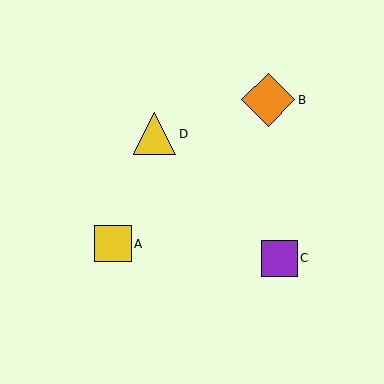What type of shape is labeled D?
Shape D is a yellow triangle.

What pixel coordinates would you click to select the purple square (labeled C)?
Click at (279, 258) to select the purple square C.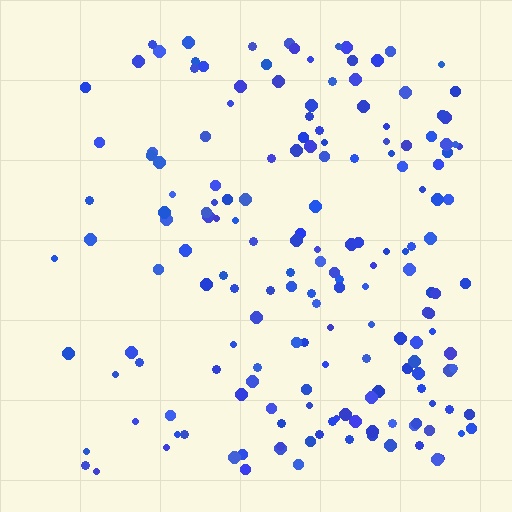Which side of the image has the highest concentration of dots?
The right.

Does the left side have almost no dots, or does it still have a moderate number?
Still a moderate number, just noticeably fewer than the right.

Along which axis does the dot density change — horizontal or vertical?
Horizontal.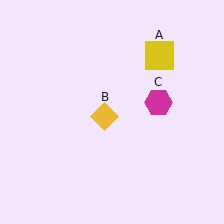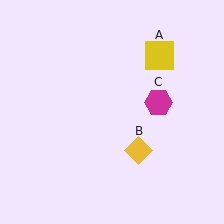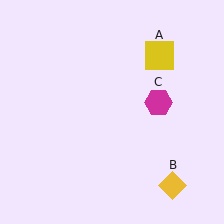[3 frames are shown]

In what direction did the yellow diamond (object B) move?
The yellow diamond (object B) moved down and to the right.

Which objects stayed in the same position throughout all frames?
Yellow square (object A) and magenta hexagon (object C) remained stationary.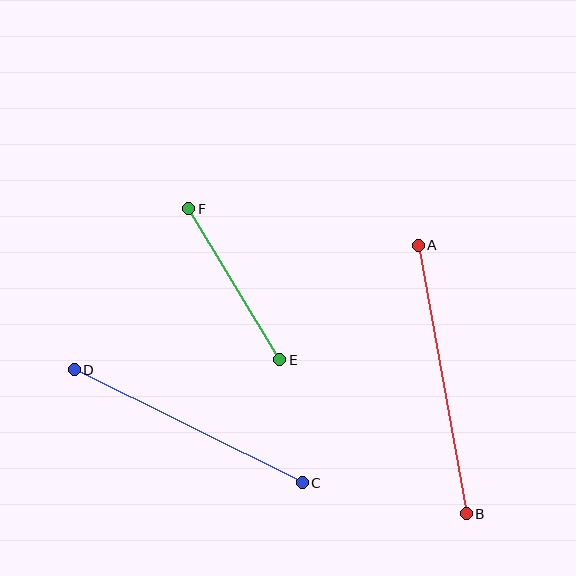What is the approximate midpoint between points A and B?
The midpoint is at approximately (442, 380) pixels.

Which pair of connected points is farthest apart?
Points A and B are farthest apart.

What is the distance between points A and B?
The distance is approximately 272 pixels.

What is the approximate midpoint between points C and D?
The midpoint is at approximately (188, 426) pixels.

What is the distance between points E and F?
The distance is approximately 176 pixels.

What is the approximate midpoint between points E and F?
The midpoint is at approximately (234, 284) pixels.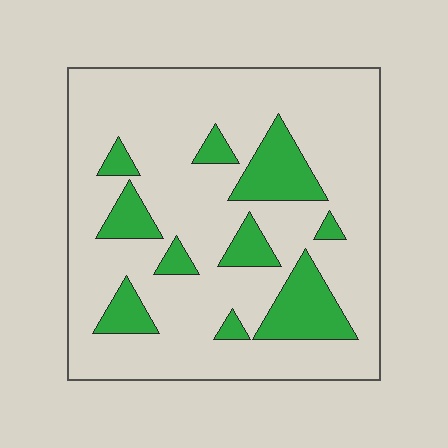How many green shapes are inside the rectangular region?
10.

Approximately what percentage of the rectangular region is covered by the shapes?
Approximately 20%.